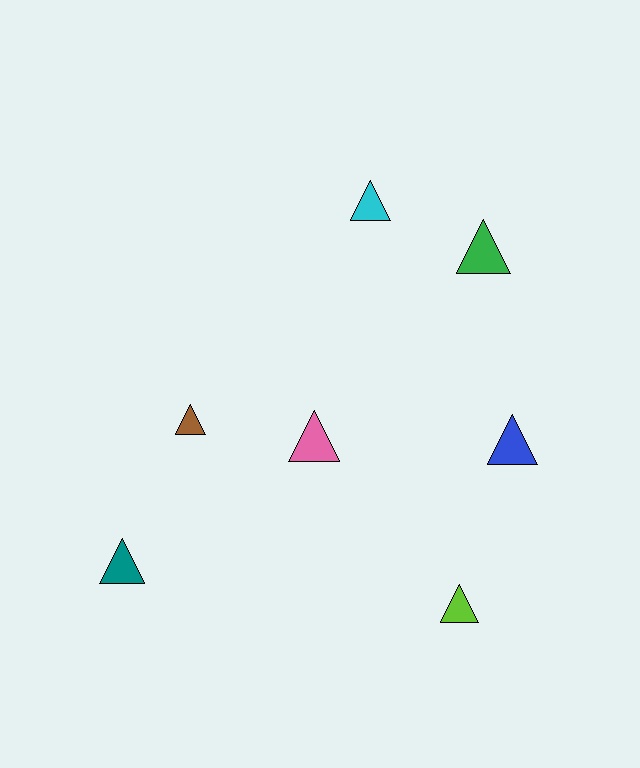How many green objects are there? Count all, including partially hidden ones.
There is 1 green object.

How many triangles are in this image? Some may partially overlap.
There are 7 triangles.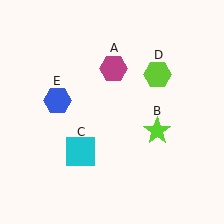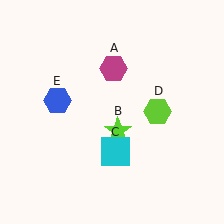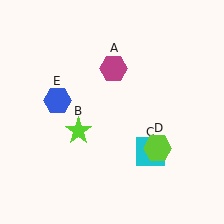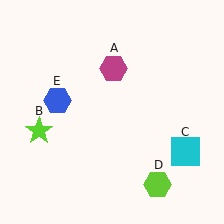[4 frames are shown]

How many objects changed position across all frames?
3 objects changed position: lime star (object B), cyan square (object C), lime hexagon (object D).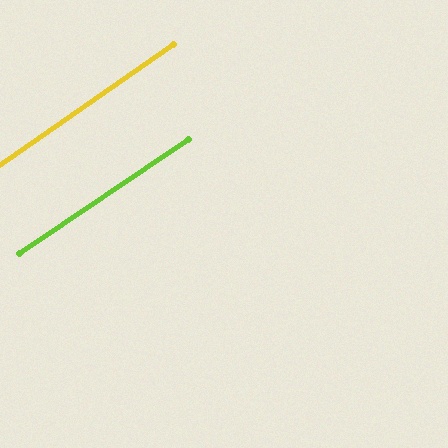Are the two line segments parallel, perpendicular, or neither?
Parallel — their directions differ by only 0.7°.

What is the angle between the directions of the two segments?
Approximately 1 degree.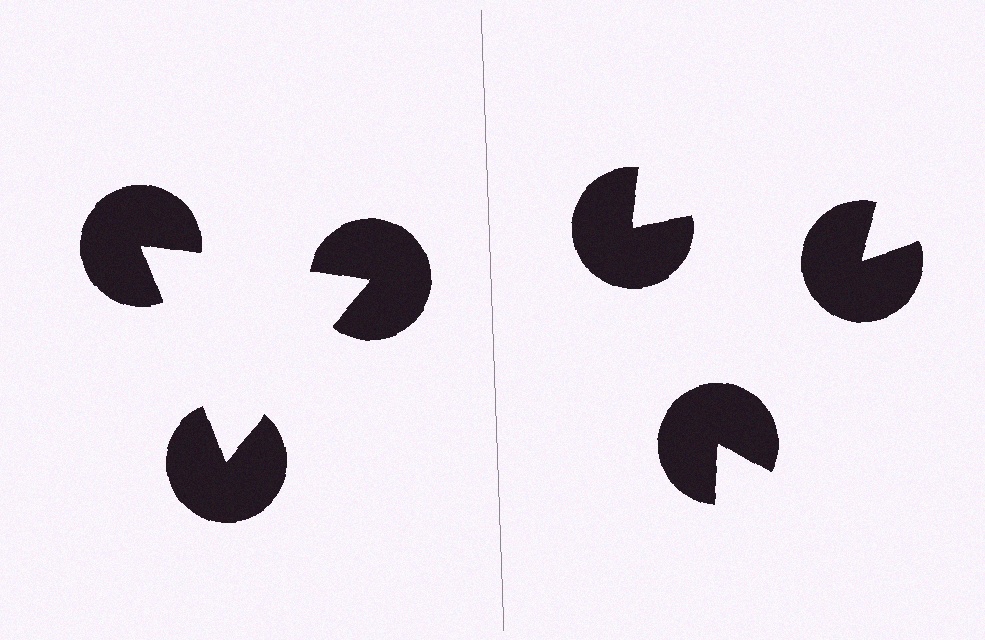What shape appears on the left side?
An illusory triangle.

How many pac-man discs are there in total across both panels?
6 — 3 on each side.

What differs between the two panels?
The pac-man discs are positioned identically on both sides; only the wedge orientations differ. On the left they align to a triangle; on the right they are misaligned.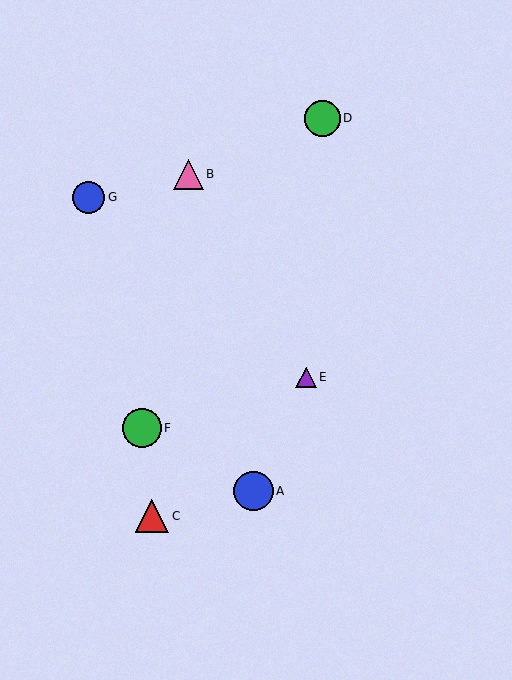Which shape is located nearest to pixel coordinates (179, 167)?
The pink triangle (labeled B) at (188, 174) is nearest to that location.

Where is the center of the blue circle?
The center of the blue circle is at (88, 197).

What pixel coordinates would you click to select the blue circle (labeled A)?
Click at (253, 491) to select the blue circle A.